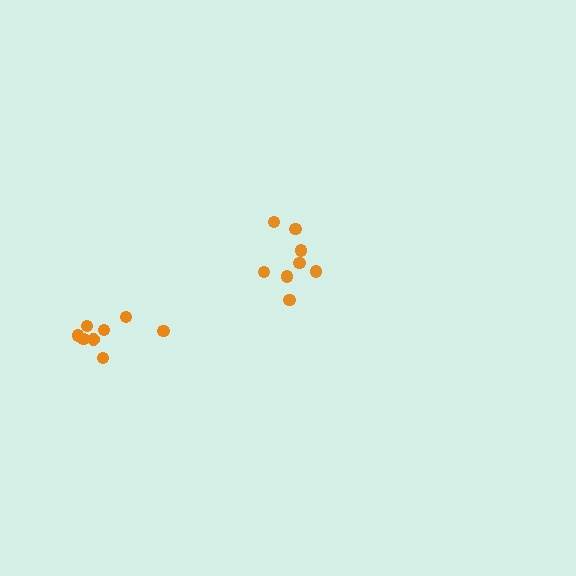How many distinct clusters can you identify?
There are 2 distinct clusters.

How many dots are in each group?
Group 1: 8 dots, Group 2: 8 dots (16 total).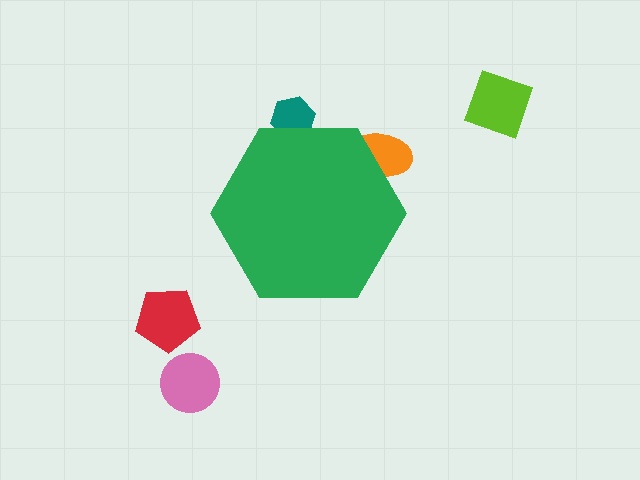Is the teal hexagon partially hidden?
Yes, the teal hexagon is partially hidden behind the green hexagon.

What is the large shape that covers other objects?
A green hexagon.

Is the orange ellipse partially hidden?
Yes, the orange ellipse is partially hidden behind the green hexagon.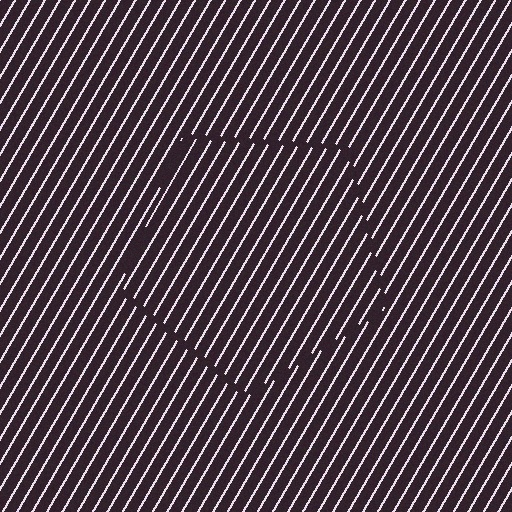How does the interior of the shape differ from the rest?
The interior of the shape contains the same grating, shifted by half a period — the contour is defined by the phase discontinuity where line-ends from the inner and outer gratings abut.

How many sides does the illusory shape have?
5 sides — the line-ends trace a pentagon.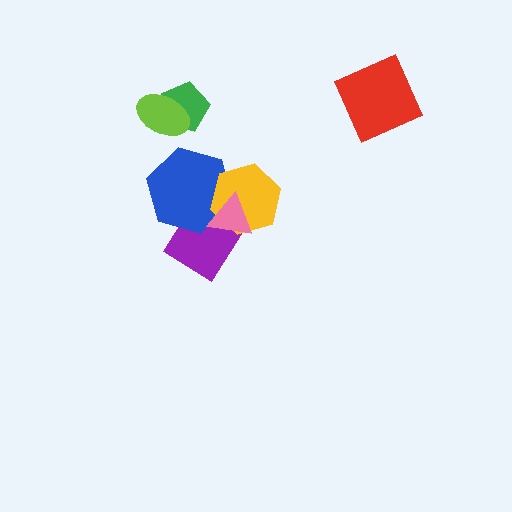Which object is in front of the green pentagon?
The lime ellipse is in front of the green pentagon.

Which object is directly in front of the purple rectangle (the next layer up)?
The blue hexagon is directly in front of the purple rectangle.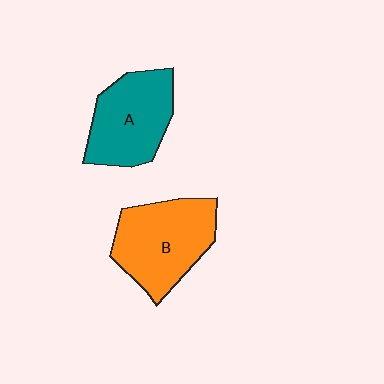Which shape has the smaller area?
Shape A (teal).